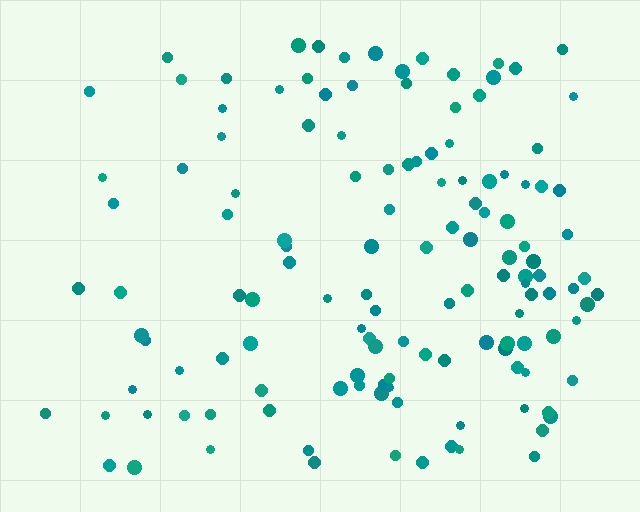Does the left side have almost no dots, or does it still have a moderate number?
Still a moderate number, just noticeably fewer than the right.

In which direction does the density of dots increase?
From left to right, with the right side densest.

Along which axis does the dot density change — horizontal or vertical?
Horizontal.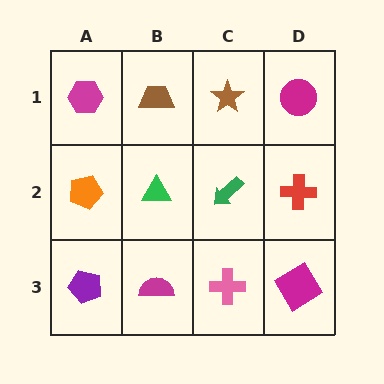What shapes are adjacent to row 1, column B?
A green triangle (row 2, column B), a magenta hexagon (row 1, column A), a brown star (row 1, column C).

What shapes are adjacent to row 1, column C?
A green arrow (row 2, column C), a brown trapezoid (row 1, column B), a magenta circle (row 1, column D).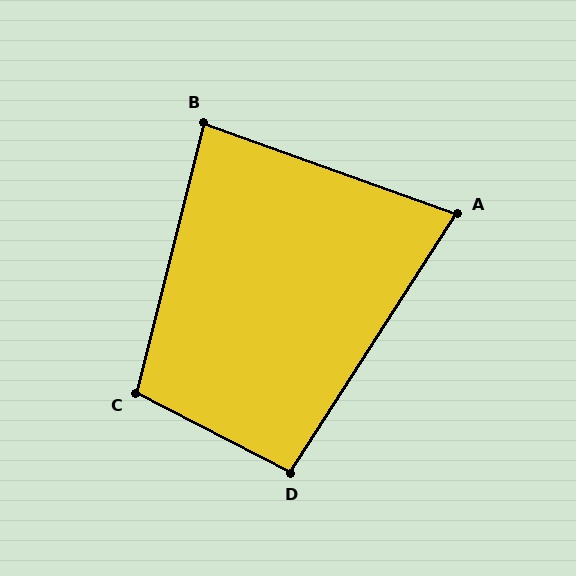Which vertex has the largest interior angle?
C, at approximately 103 degrees.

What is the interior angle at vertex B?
Approximately 85 degrees (acute).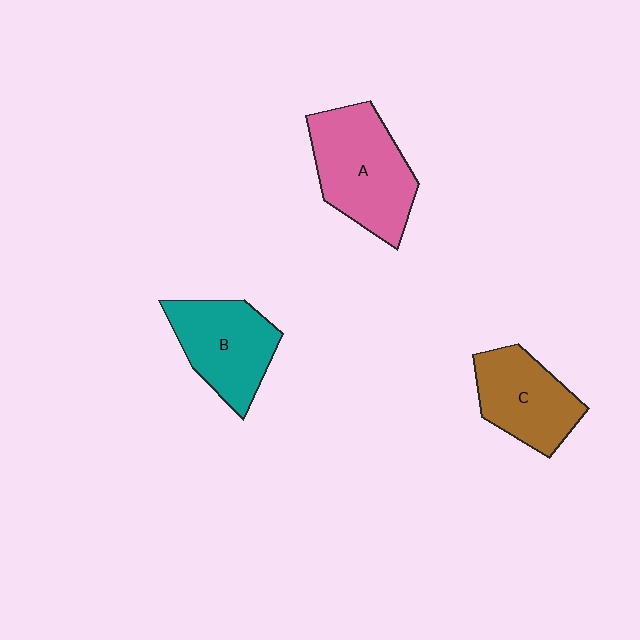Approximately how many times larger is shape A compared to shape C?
Approximately 1.3 times.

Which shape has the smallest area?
Shape C (brown).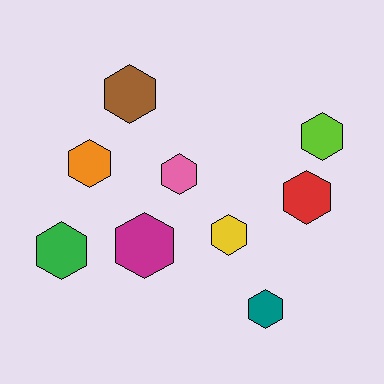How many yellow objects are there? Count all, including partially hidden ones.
There is 1 yellow object.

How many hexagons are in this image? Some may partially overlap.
There are 9 hexagons.